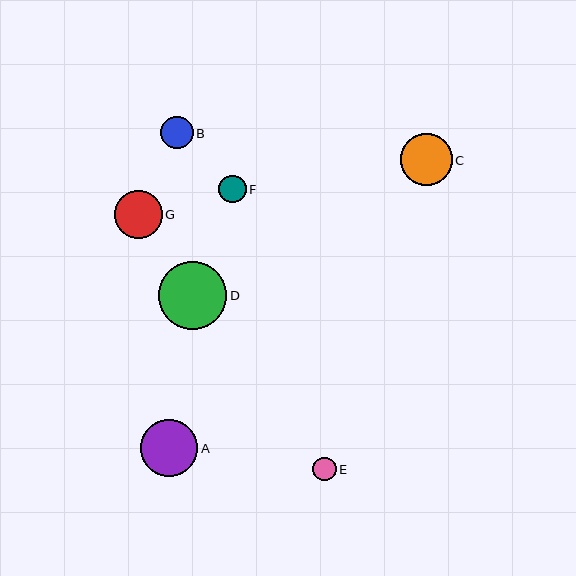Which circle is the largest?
Circle D is the largest with a size of approximately 68 pixels.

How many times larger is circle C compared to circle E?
Circle C is approximately 2.2 times the size of circle E.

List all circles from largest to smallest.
From largest to smallest: D, A, C, G, B, F, E.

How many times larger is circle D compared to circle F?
Circle D is approximately 2.4 times the size of circle F.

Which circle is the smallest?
Circle E is the smallest with a size of approximately 23 pixels.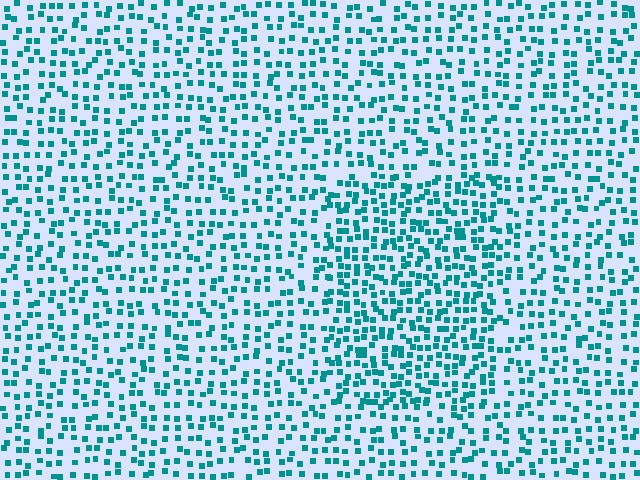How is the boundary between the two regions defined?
The boundary is defined by a change in element density (approximately 1.6x ratio). All elements are the same color, size, and shape.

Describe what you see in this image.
The image contains small teal elements arranged at two different densities. A rectangle-shaped region is visible where the elements are more densely packed than the surrounding area.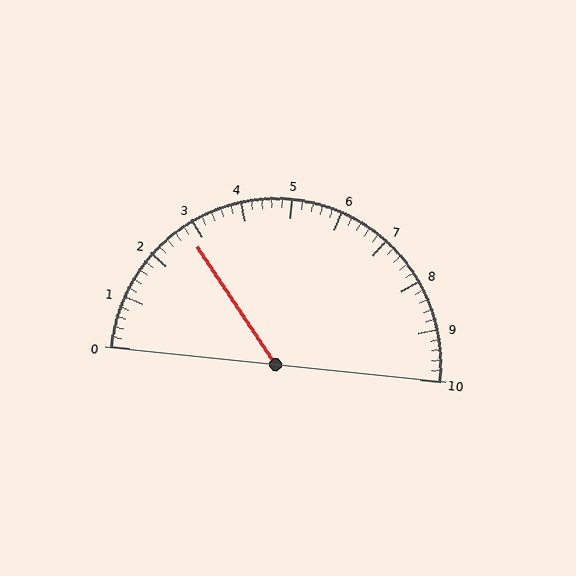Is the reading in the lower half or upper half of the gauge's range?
The reading is in the lower half of the range (0 to 10).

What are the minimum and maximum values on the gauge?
The gauge ranges from 0 to 10.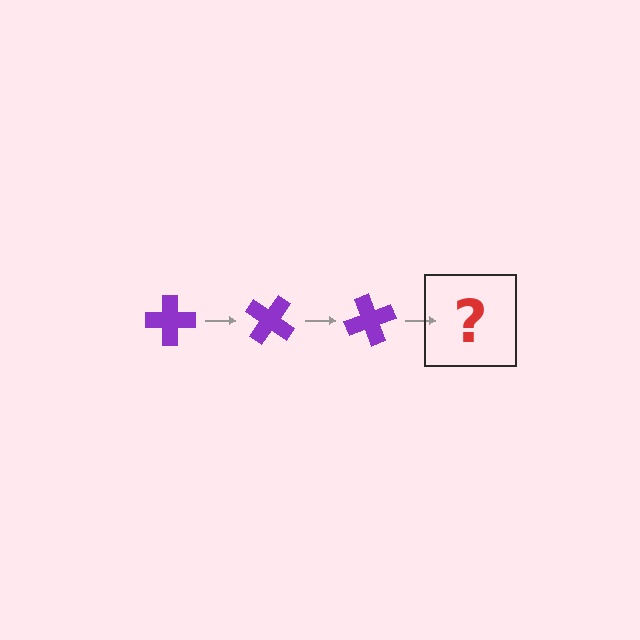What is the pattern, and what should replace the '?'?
The pattern is that the cross rotates 35 degrees each step. The '?' should be a purple cross rotated 105 degrees.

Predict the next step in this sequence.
The next step is a purple cross rotated 105 degrees.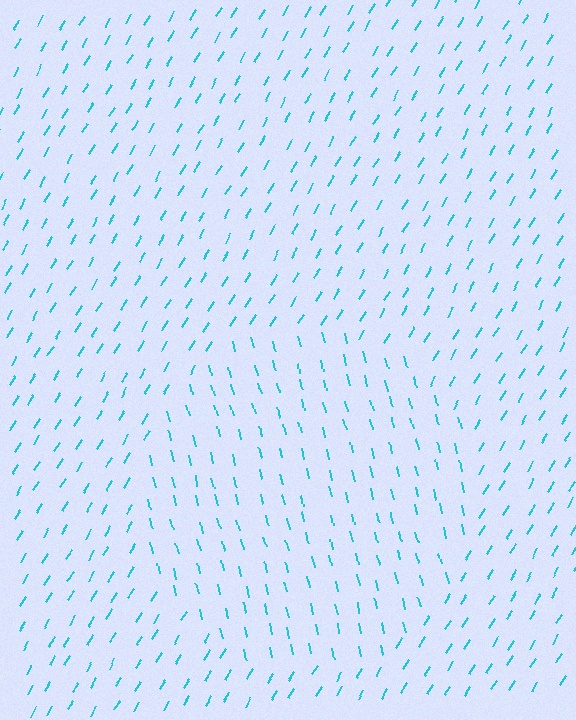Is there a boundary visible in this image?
Yes, there is a texture boundary formed by a change in line orientation.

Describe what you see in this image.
The image is filled with small cyan line segments. A circle region in the image has lines oriented differently from the surrounding lines, creating a visible texture boundary.